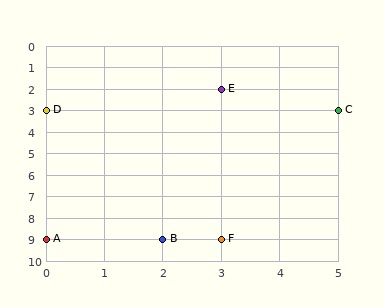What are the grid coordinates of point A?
Point A is at grid coordinates (0, 9).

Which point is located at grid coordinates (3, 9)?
Point F is at (3, 9).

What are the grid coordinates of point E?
Point E is at grid coordinates (3, 2).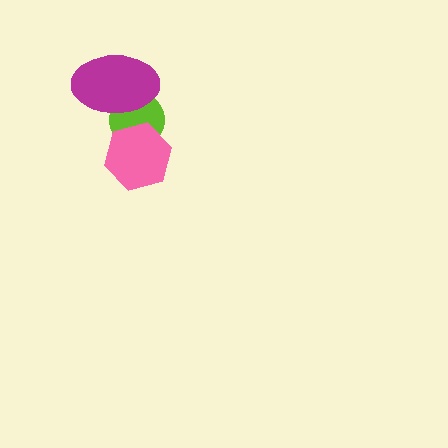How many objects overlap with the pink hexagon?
1 object overlaps with the pink hexagon.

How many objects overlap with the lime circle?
2 objects overlap with the lime circle.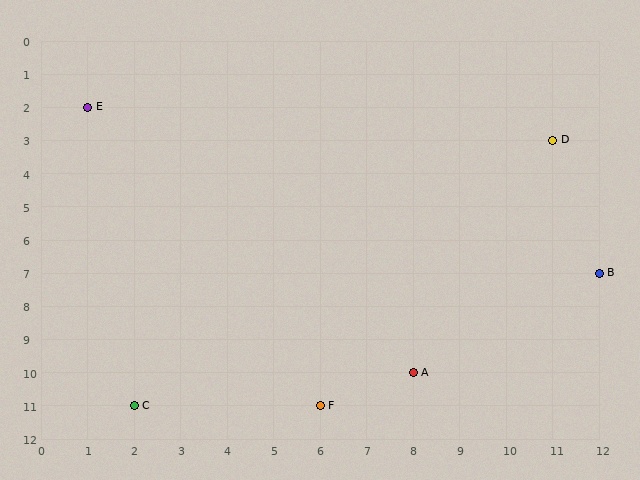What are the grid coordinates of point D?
Point D is at grid coordinates (11, 3).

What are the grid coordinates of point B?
Point B is at grid coordinates (12, 7).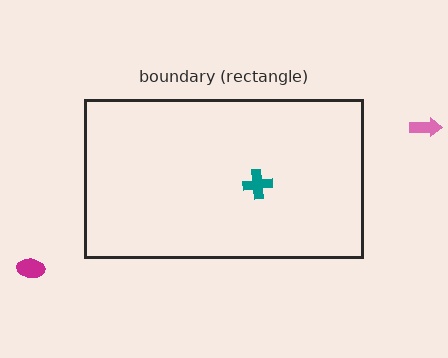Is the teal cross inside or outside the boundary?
Inside.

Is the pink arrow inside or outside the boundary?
Outside.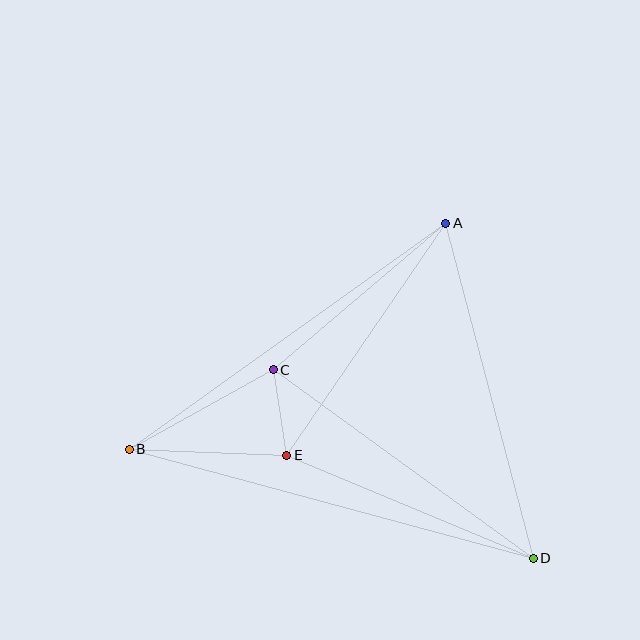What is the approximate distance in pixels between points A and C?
The distance between A and C is approximately 227 pixels.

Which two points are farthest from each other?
Points B and D are farthest from each other.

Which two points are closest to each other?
Points C and E are closest to each other.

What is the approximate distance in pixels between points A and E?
The distance between A and E is approximately 281 pixels.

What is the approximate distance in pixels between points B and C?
The distance between B and C is approximately 165 pixels.